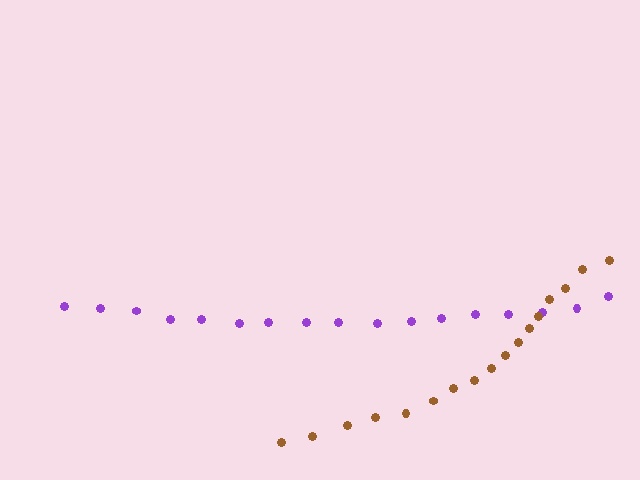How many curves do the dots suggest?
There are 2 distinct paths.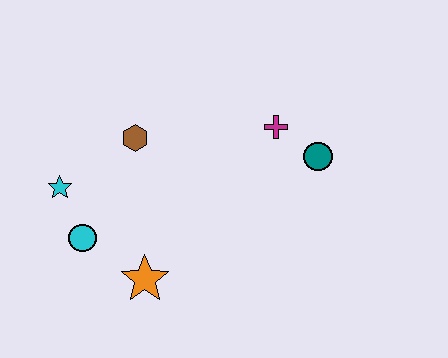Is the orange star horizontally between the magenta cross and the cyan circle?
Yes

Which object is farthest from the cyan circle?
The teal circle is farthest from the cyan circle.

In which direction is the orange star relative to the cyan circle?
The orange star is to the right of the cyan circle.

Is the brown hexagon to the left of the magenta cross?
Yes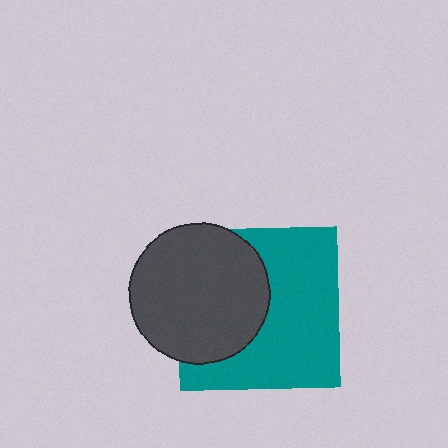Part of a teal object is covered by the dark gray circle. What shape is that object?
It is a square.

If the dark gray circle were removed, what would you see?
You would see the complete teal square.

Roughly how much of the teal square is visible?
About half of it is visible (roughly 59%).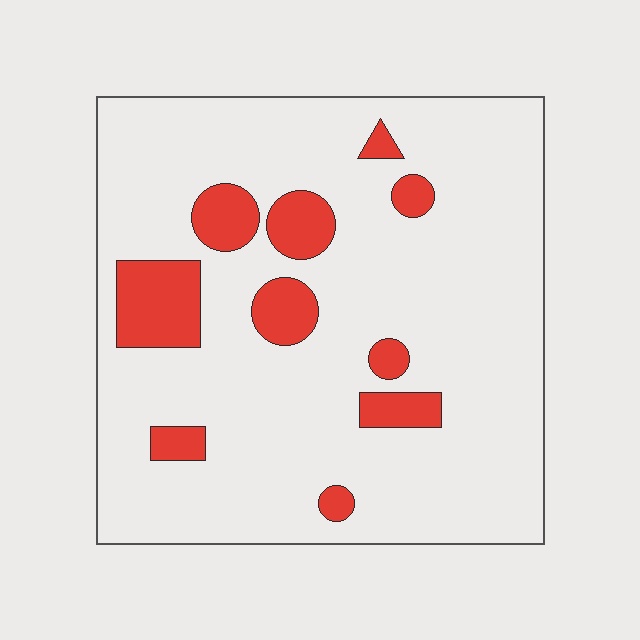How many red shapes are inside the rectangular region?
10.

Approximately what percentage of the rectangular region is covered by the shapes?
Approximately 15%.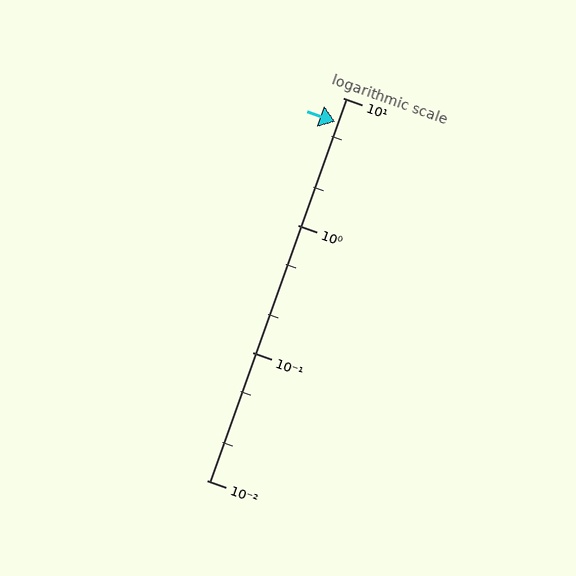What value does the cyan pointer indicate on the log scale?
The pointer indicates approximately 6.5.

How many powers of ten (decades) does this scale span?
The scale spans 3 decades, from 0.01 to 10.